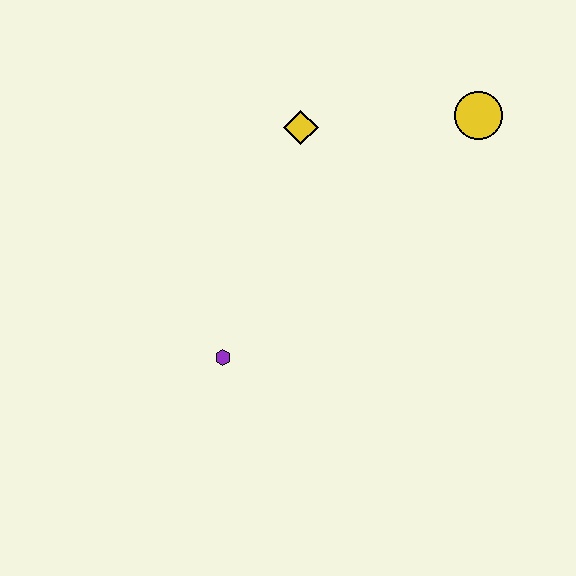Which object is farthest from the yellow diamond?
The purple hexagon is farthest from the yellow diamond.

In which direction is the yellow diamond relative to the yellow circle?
The yellow diamond is to the left of the yellow circle.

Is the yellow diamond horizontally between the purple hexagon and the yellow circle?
Yes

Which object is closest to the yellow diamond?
The yellow circle is closest to the yellow diamond.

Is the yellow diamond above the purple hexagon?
Yes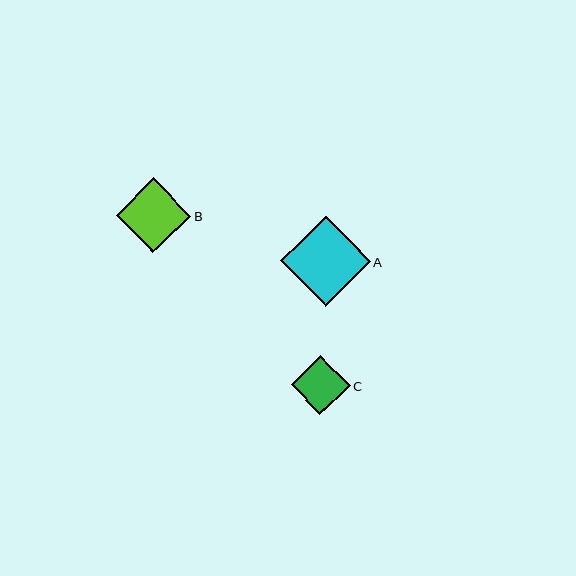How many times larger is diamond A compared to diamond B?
Diamond A is approximately 1.2 times the size of diamond B.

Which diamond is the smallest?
Diamond C is the smallest with a size of approximately 59 pixels.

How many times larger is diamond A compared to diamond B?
Diamond A is approximately 1.2 times the size of diamond B.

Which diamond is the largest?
Diamond A is the largest with a size of approximately 90 pixels.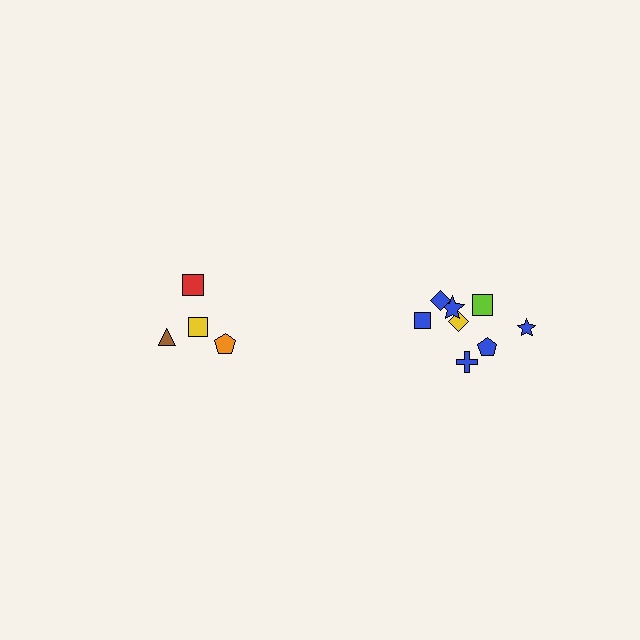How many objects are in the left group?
There are 4 objects.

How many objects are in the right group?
There are 8 objects.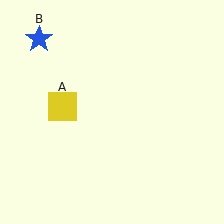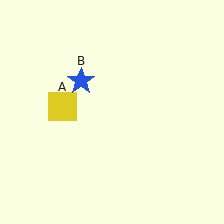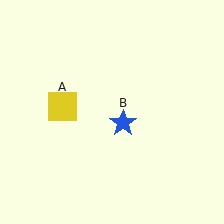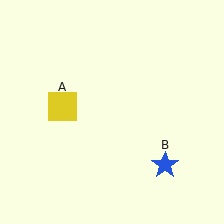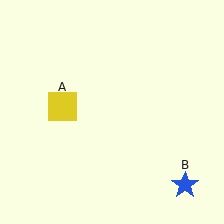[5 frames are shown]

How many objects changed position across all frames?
1 object changed position: blue star (object B).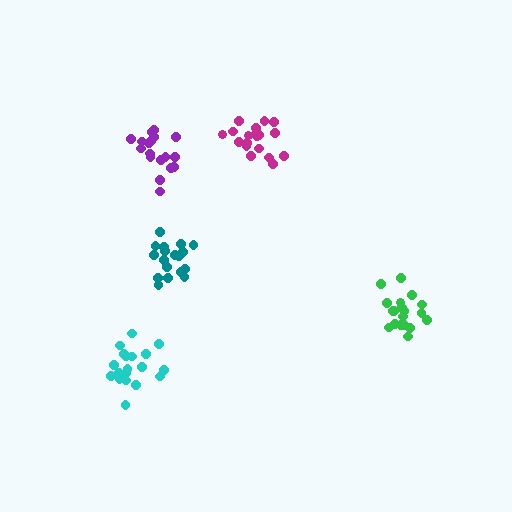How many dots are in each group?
Group 1: 18 dots, Group 2: 18 dots, Group 3: 19 dots, Group 4: 19 dots, Group 5: 19 dots (93 total).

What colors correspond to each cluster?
The clusters are colored: teal, purple, magenta, cyan, green.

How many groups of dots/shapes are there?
There are 5 groups.